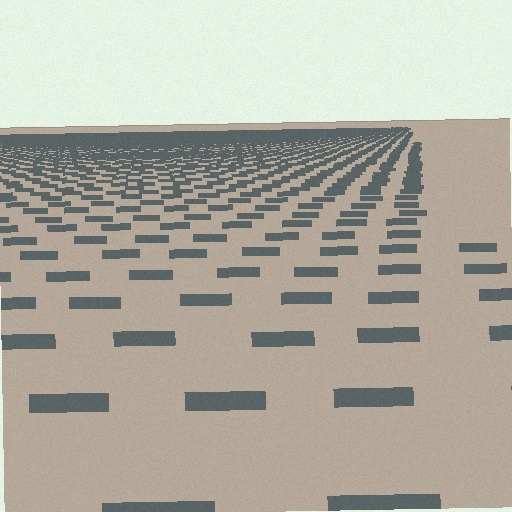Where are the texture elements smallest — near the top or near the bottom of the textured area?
Near the top.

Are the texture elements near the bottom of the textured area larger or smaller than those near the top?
Larger. Near the bottom, elements are closer to the viewer and appear at a bigger on-screen size.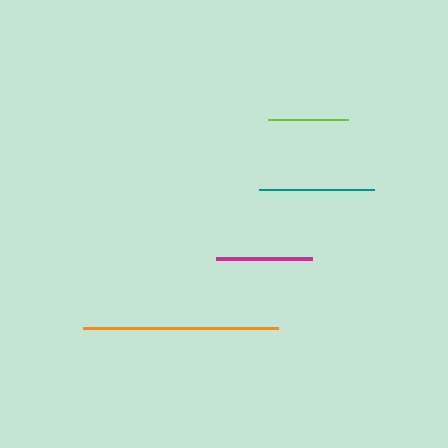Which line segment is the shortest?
The lime line is the shortest at approximately 80 pixels.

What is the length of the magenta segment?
The magenta segment is approximately 95 pixels long.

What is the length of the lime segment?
The lime segment is approximately 80 pixels long.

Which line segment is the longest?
The orange line is the longest at approximately 195 pixels.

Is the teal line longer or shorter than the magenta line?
The teal line is longer than the magenta line.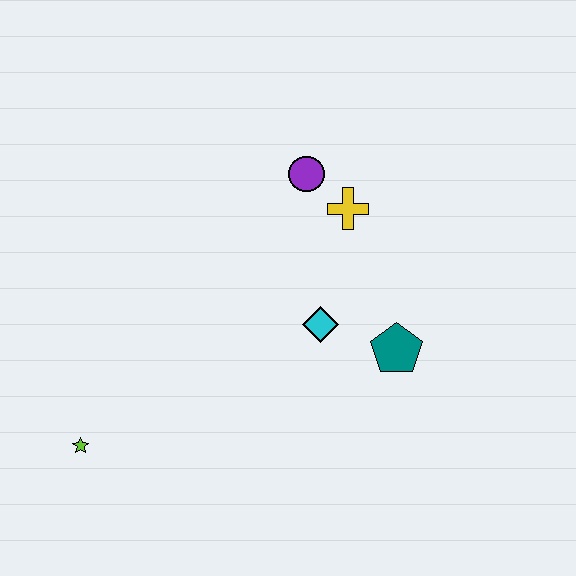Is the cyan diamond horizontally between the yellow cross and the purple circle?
Yes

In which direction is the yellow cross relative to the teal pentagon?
The yellow cross is above the teal pentagon.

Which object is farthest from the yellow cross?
The lime star is farthest from the yellow cross.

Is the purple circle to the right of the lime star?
Yes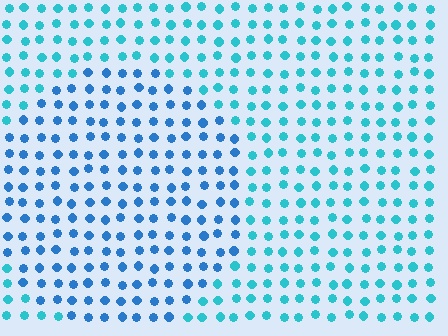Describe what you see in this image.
The image is filled with small cyan elements in a uniform arrangement. A circle-shaped region is visible where the elements are tinted to a slightly different hue, forming a subtle color boundary.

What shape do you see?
I see a circle.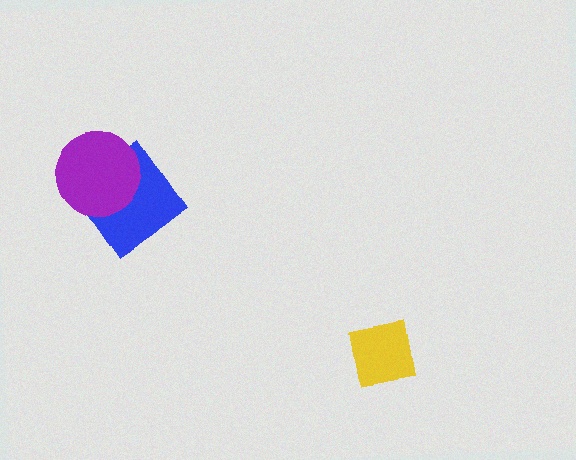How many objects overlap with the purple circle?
1 object overlaps with the purple circle.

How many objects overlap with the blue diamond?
1 object overlaps with the blue diamond.